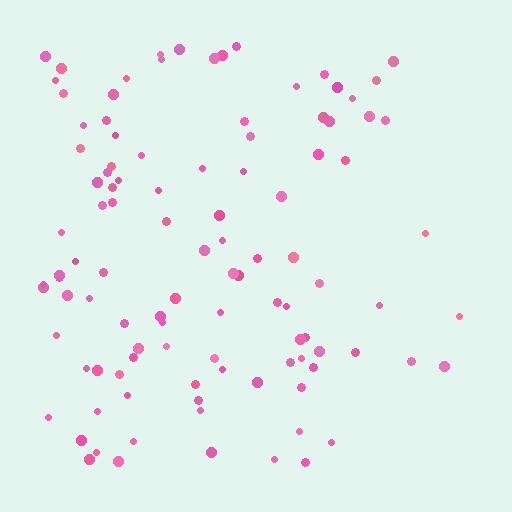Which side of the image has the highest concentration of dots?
The left.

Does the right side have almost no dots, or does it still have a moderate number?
Still a moderate number, just noticeably fewer than the left.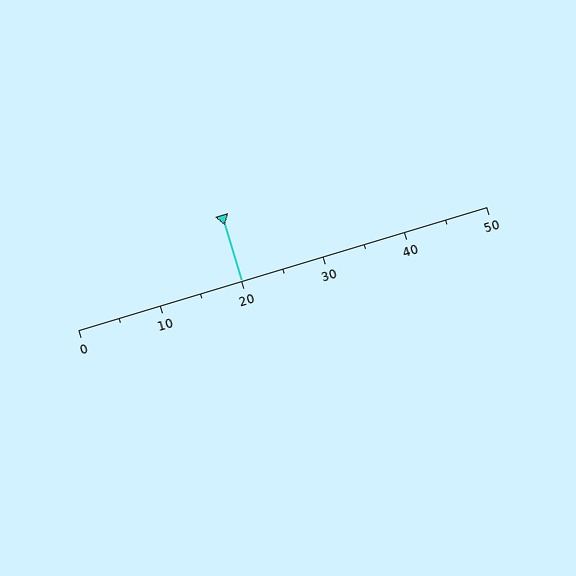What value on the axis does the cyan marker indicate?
The marker indicates approximately 20.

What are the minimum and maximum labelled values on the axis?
The axis runs from 0 to 50.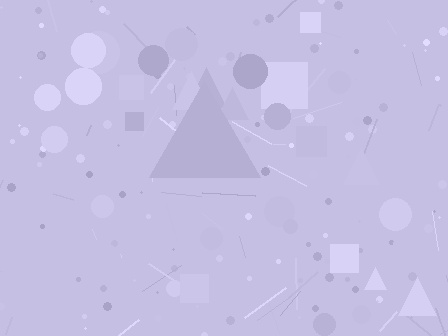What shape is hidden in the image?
A triangle is hidden in the image.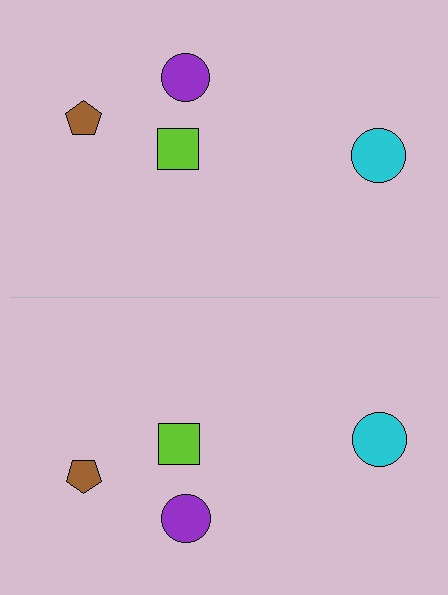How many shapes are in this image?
There are 8 shapes in this image.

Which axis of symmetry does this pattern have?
The pattern has a horizontal axis of symmetry running through the center of the image.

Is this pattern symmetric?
Yes, this pattern has bilateral (reflection) symmetry.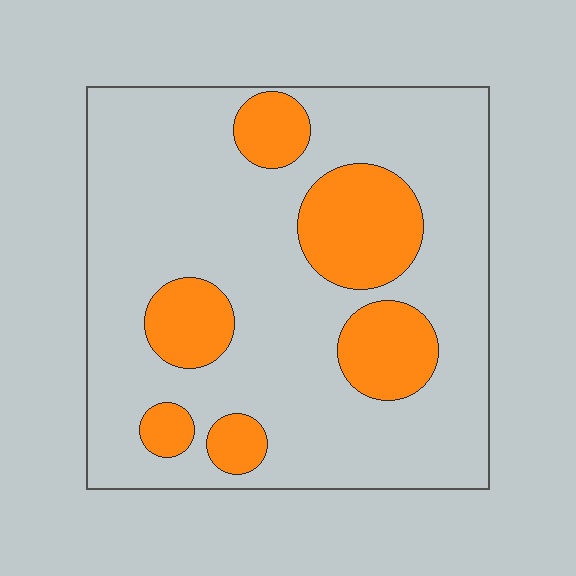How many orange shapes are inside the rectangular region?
6.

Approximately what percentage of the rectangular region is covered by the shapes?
Approximately 25%.